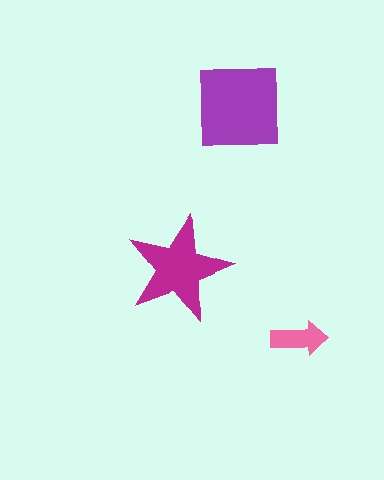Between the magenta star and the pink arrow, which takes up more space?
The magenta star.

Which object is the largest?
The purple square.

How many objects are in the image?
There are 3 objects in the image.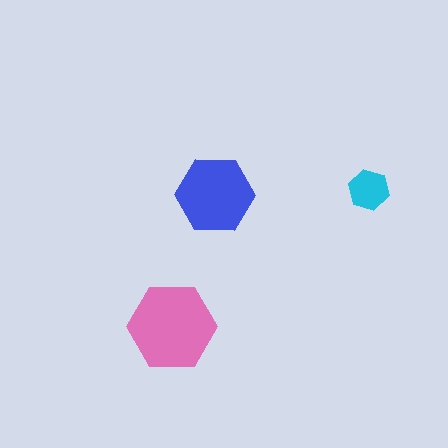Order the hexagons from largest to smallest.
the pink one, the blue one, the cyan one.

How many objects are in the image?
There are 3 objects in the image.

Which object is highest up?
The cyan hexagon is topmost.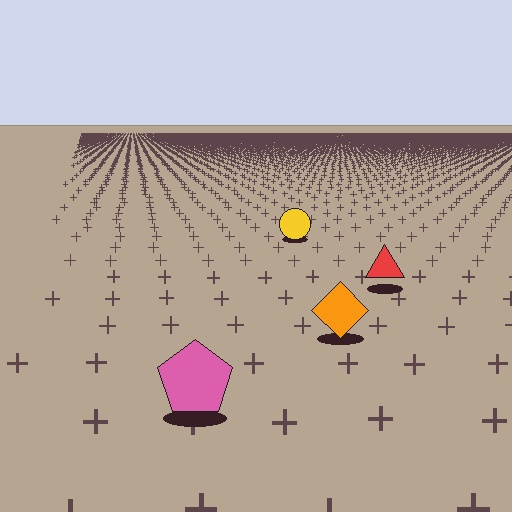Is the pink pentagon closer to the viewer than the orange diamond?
Yes. The pink pentagon is closer — you can tell from the texture gradient: the ground texture is coarser near it.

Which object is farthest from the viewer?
The yellow circle is farthest from the viewer. It appears smaller and the ground texture around it is denser.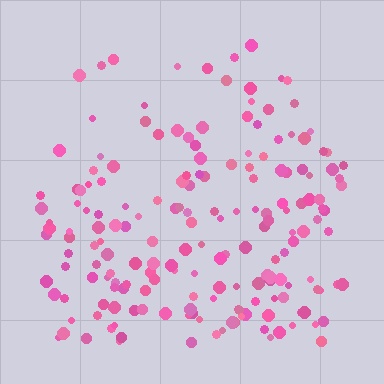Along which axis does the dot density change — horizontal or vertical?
Vertical.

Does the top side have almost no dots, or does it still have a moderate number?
Still a moderate number, just noticeably fewer than the bottom.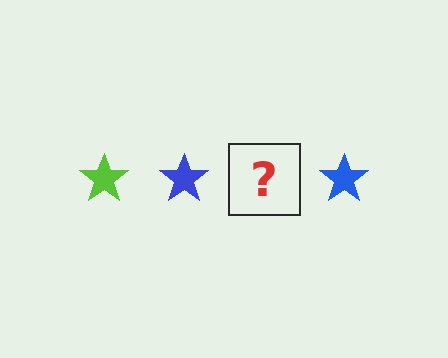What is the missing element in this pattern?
The missing element is a lime star.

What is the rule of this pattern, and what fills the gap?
The rule is that the pattern cycles through lime, blue stars. The gap should be filled with a lime star.